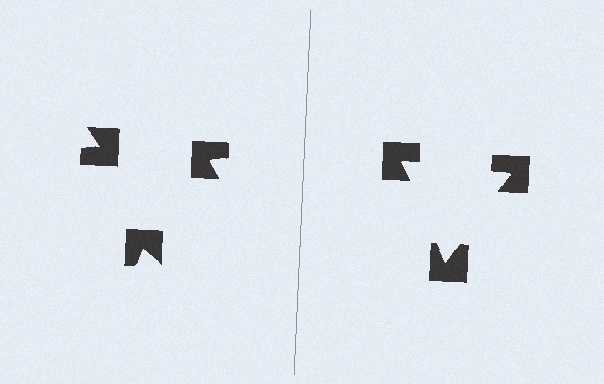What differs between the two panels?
The notched squares are positioned identically on both sides; only the wedge orientations differ. On the right they align to a triangle; on the left they are misaligned.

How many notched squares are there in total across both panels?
6 — 3 on each side.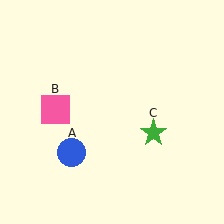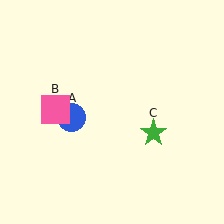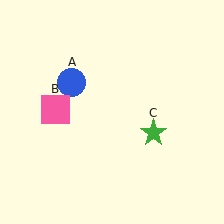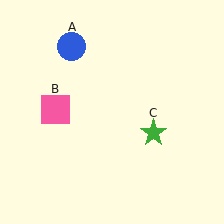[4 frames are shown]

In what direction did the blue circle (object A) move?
The blue circle (object A) moved up.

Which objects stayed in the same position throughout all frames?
Pink square (object B) and green star (object C) remained stationary.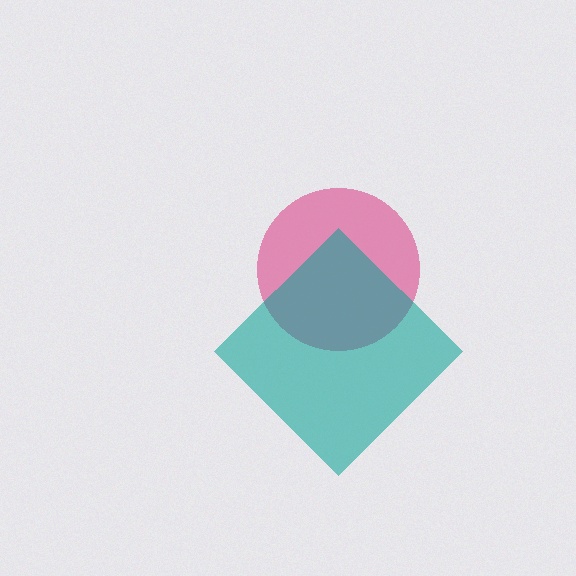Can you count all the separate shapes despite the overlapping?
Yes, there are 2 separate shapes.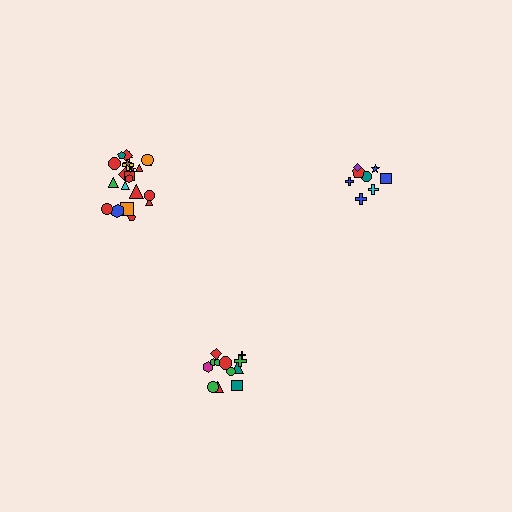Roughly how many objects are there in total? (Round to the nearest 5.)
Roughly 40 objects in total.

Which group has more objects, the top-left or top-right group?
The top-left group.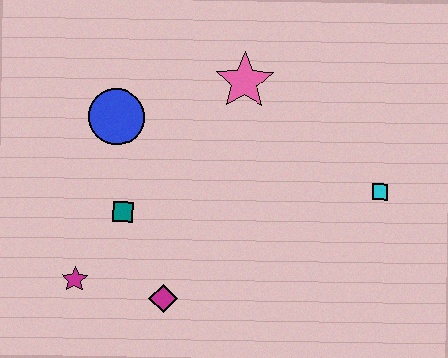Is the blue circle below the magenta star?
No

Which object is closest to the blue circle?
The teal square is closest to the blue circle.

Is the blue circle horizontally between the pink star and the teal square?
No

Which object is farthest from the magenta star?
The cyan square is farthest from the magenta star.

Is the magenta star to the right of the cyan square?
No